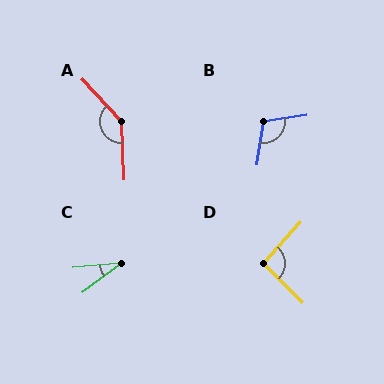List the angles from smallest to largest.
C (32°), D (92°), B (107°), A (139°).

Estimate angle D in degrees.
Approximately 92 degrees.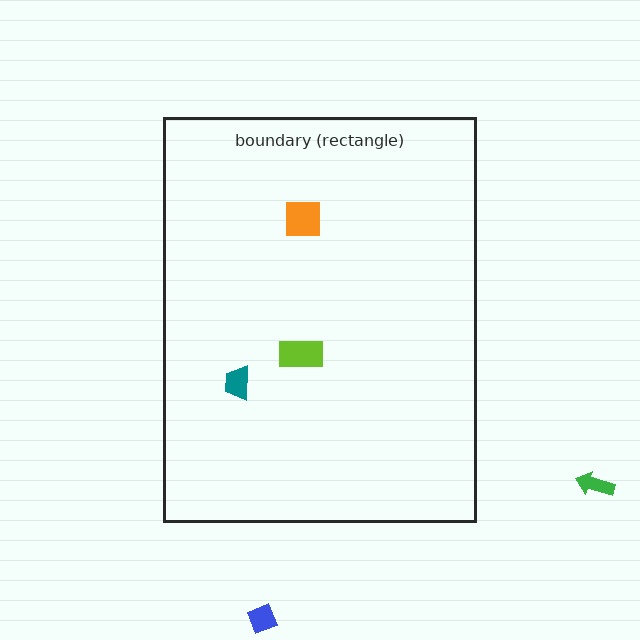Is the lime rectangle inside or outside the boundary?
Inside.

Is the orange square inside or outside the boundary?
Inside.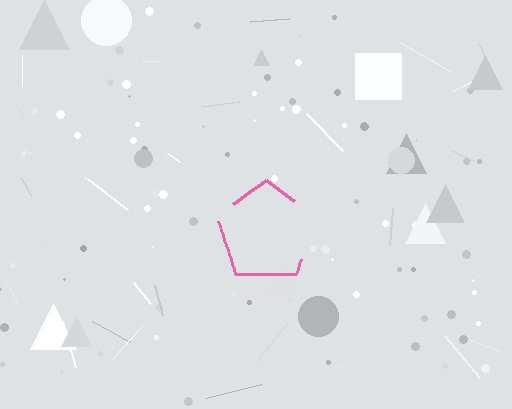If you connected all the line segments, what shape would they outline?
They would outline a pentagon.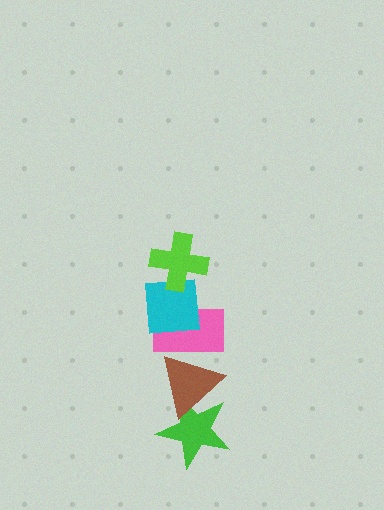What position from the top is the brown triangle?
The brown triangle is 4th from the top.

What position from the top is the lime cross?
The lime cross is 1st from the top.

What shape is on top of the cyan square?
The lime cross is on top of the cyan square.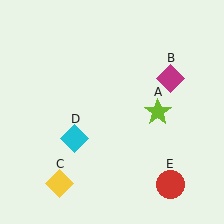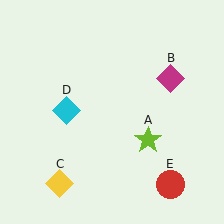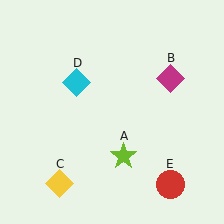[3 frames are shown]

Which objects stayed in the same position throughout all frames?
Magenta diamond (object B) and yellow diamond (object C) and red circle (object E) remained stationary.